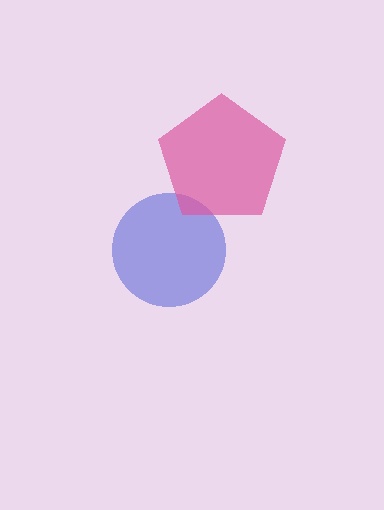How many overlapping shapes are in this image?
There are 2 overlapping shapes in the image.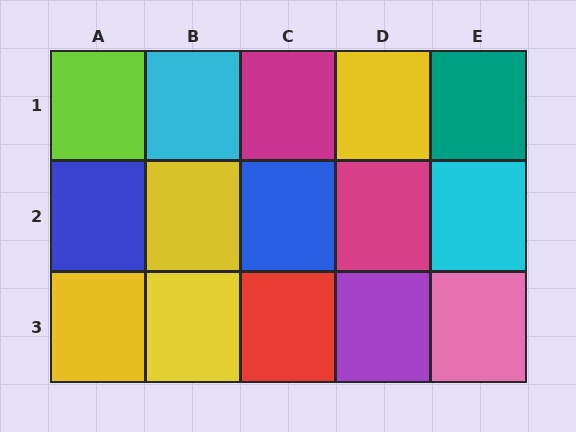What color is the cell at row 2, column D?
Magenta.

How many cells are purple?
1 cell is purple.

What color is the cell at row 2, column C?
Blue.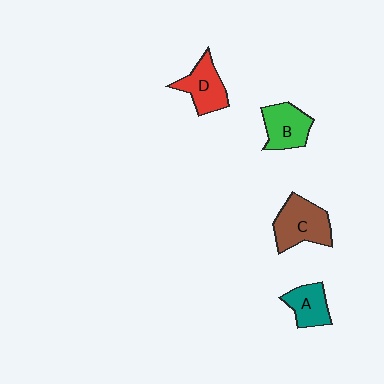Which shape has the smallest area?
Shape A (teal).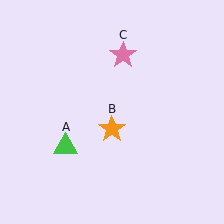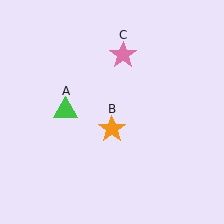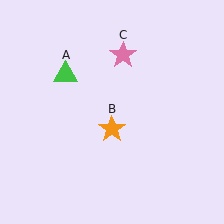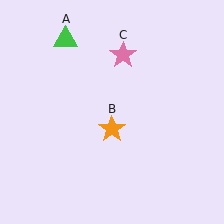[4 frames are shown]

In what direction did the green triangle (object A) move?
The green triangle (object A) moved up.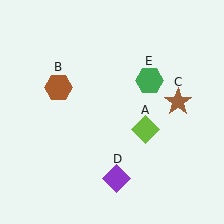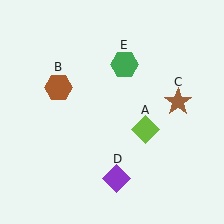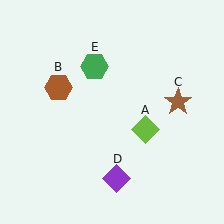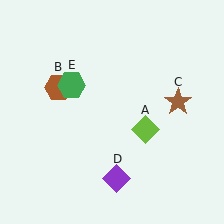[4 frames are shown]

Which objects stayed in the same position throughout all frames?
Lime diamond (object A) and brown hexagon (object B) and brown star (object C) and purple diamond (object D) remained stationary.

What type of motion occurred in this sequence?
The green hexagon (object E) rotated counterclockwise around the center of the scene.